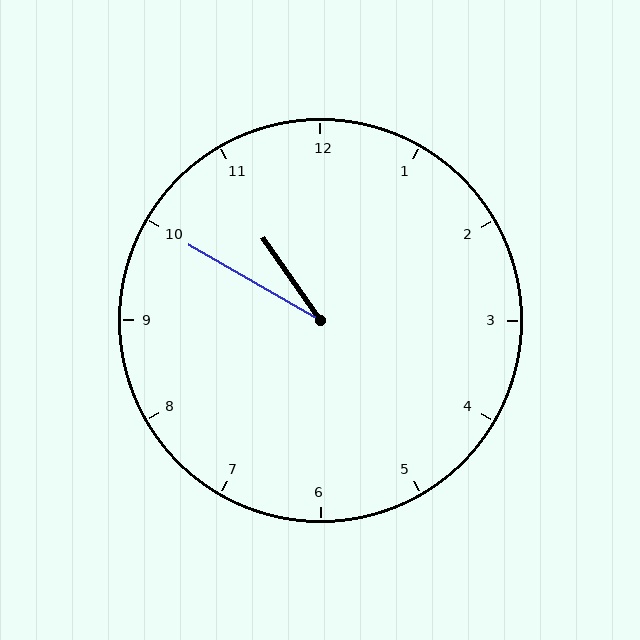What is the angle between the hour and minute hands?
Approximately 25 degrees.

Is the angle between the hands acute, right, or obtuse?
It is acute.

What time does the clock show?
10:50.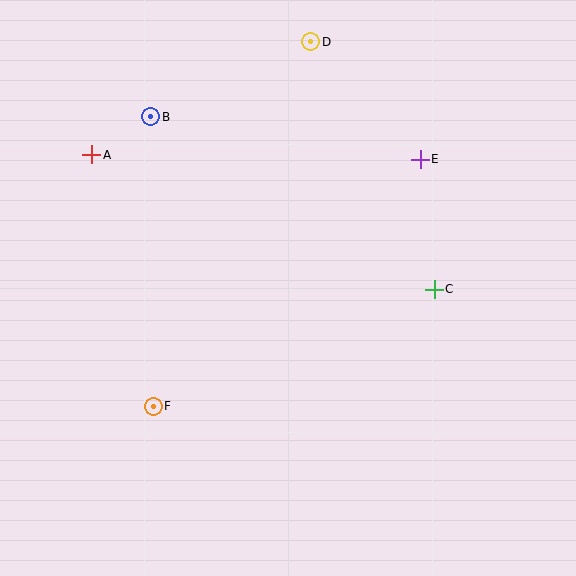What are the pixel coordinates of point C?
Point C is at (434, 289).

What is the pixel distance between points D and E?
The distance between D and E is 161 pixels.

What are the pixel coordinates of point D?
Point D is at (311, 42).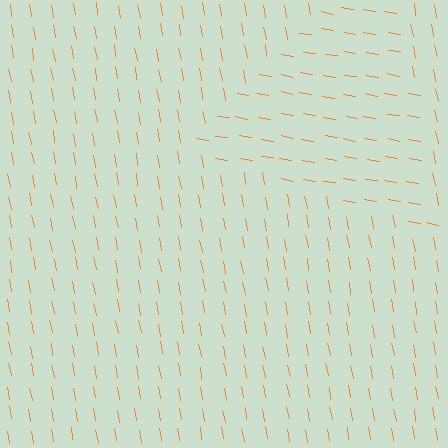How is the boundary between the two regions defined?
The boundary is defined purely by a change in line orientation (approximately 70 degrees difference). All lines are the same color and thickness.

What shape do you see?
I see a triangle.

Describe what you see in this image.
The image is filled with small orange line segments. A triangle region in the image has lines oriented differently from the surrounding lines, creating a visible texture boundary.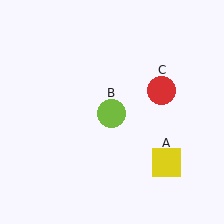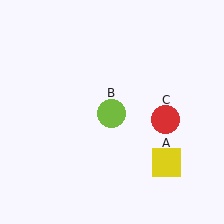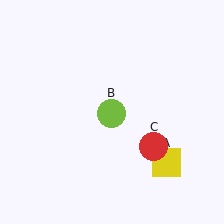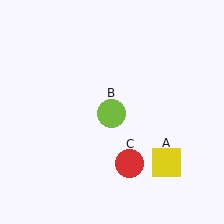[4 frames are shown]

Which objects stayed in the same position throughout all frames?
Yellow square (object A) and lime circle (object B) remained stationary.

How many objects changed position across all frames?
1 object changed position: red circle (object C).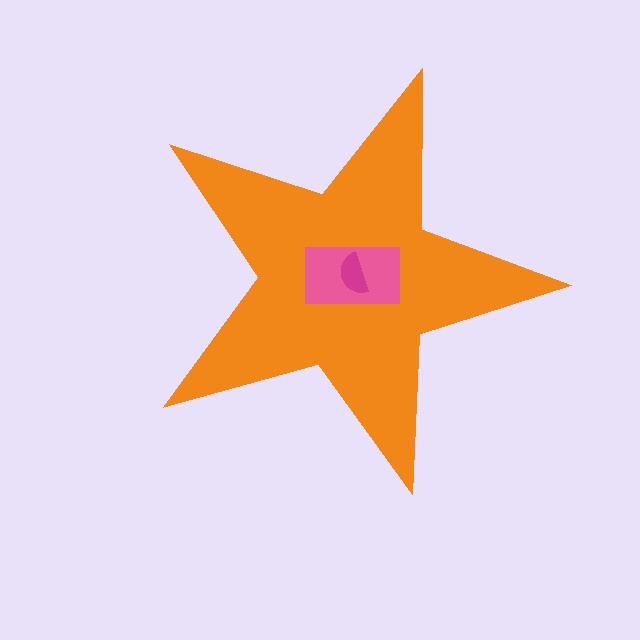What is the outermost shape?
The orange star.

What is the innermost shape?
The magenta semicircle.